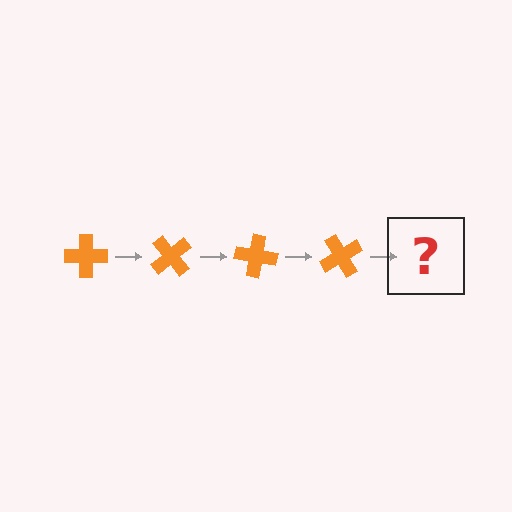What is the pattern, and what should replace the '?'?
The pattern is that the cross rotates 50 degrees each step. The '?' should be an orange cross rotated 200 degrees.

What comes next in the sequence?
The next element should be an orange cross rotated 200 degrees.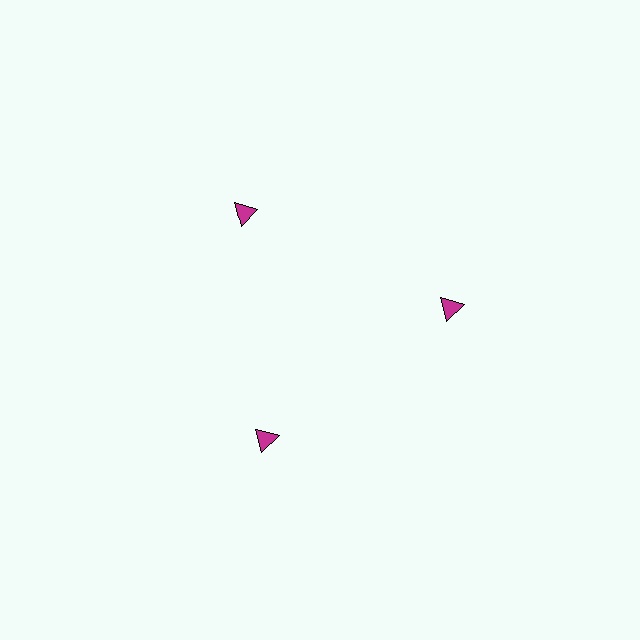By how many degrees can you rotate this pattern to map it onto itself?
The pattern maps onto itself every 120 degrees of rotation.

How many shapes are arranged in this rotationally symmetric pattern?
There are 3 shapes, arranged in 3 groups of 1.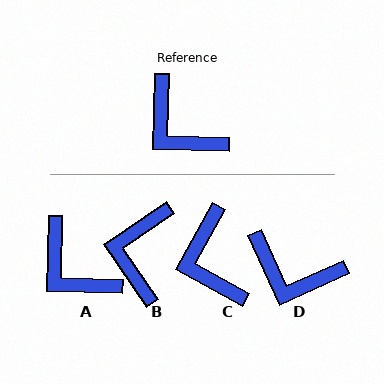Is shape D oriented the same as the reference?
No, it is off by about 26 degrees.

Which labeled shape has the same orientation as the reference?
A.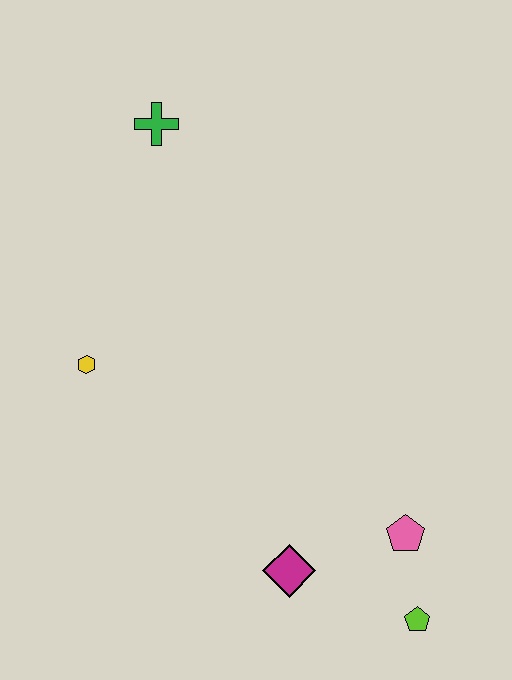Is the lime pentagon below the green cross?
Yes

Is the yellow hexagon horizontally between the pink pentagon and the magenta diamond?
No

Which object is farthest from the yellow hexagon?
The lime pentagon is farthest from the yellow hexagon.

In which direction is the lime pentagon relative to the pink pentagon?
The lime pentagon is below the pink pentagon.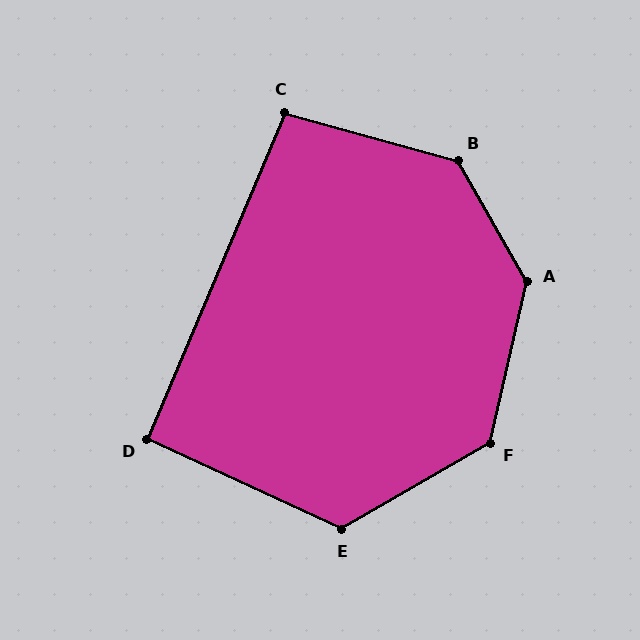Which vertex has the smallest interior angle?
D, at approximately 92 degrees.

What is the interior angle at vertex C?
Approximately 97 degrees (obtuse).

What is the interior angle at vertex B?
Approximately 135 degrees (obtuse).